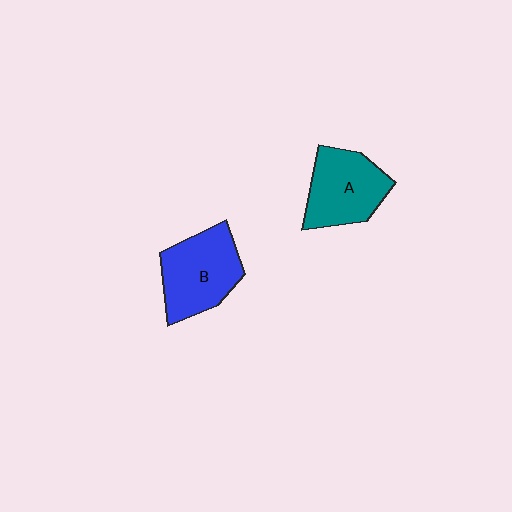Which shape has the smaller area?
Shape A (teal).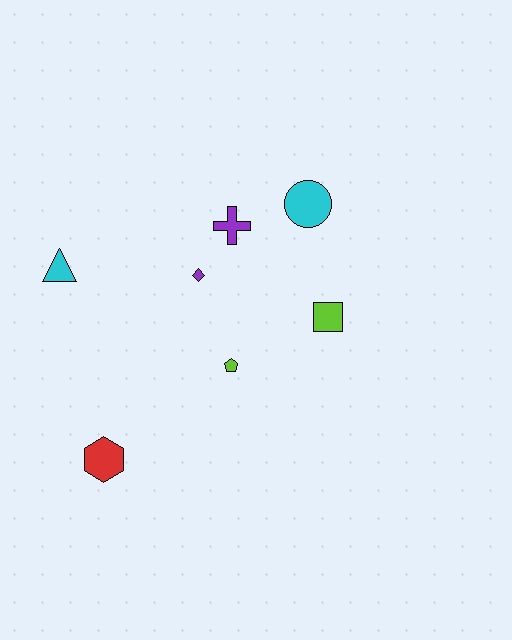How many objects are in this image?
There are 7 objects.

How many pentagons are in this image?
There is 1 pentagon.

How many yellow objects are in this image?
There are no yellow objects.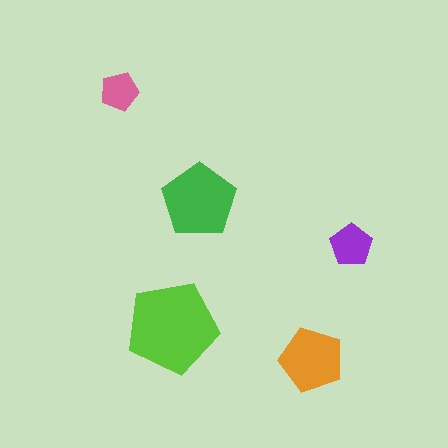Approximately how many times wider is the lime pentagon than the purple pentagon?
About 2 times wider.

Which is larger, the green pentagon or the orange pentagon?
The green one.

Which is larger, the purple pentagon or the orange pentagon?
The orange one.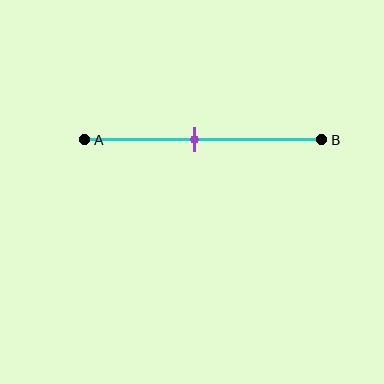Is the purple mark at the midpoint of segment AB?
No, the mark is at about 45% from A, not at the 50% midpoint.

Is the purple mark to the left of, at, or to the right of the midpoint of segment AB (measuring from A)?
The purple mark is to the left of the midpoint of segment AB.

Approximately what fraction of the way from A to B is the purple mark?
The purple mark is approximately 45% of the way from A to B.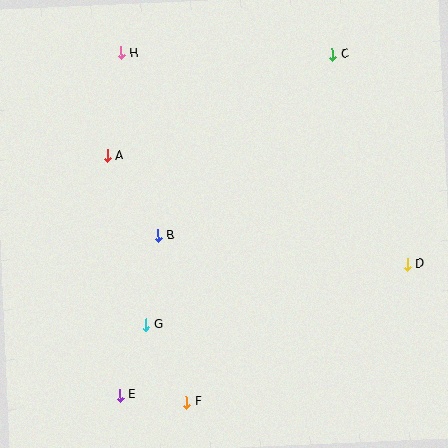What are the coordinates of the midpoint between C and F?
The midpoint between C and F is at (259, 228).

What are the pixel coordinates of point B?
Point B is at (158, 235).